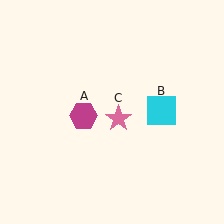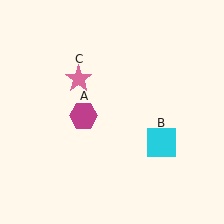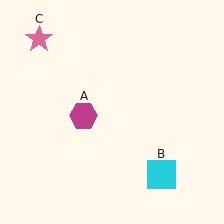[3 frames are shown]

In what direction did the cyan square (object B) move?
The cyan square (object B) moved down.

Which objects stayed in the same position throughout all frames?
Magenta hexagon (object A) remained stationary.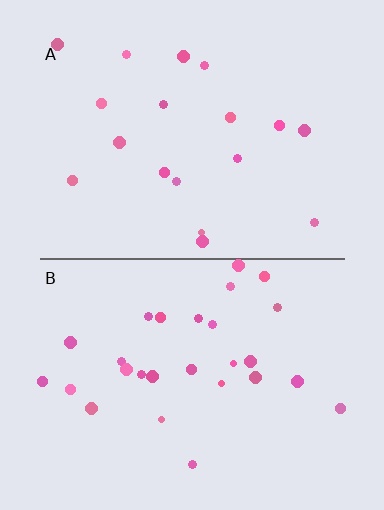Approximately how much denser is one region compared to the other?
Approximately 1.5× — region B over region A.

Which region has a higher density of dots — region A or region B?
B (the bottom).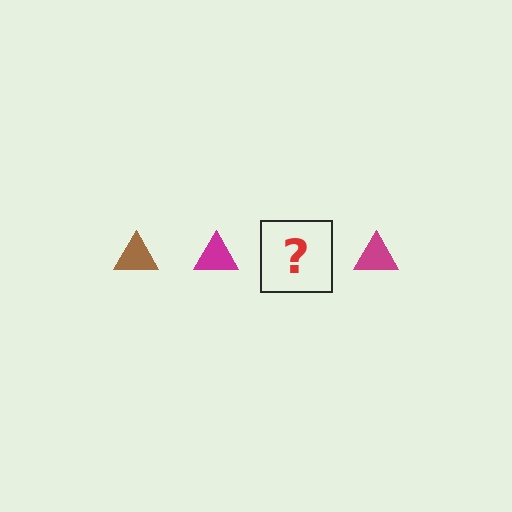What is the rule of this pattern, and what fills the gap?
The rule is that the pattern cycles through brown, magenta triangles. The gap should be filled with a brown triangle.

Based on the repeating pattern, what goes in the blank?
The blank should be a brown triangle.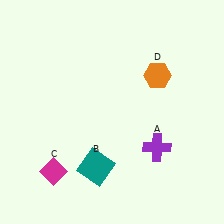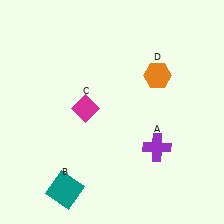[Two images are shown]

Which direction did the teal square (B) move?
The teal square (B) moved left.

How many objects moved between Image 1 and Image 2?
2 objects moved between the two images.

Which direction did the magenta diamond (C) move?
The magenta diamond (C) moved up.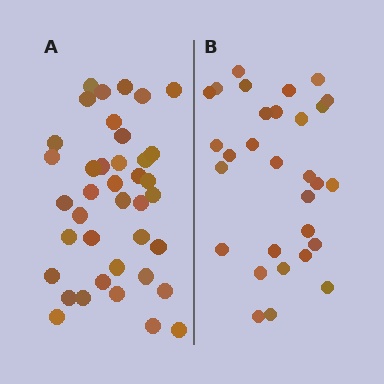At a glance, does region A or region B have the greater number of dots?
Region A (the left region) has more dots.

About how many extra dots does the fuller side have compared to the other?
Region A has roughly 8 or so more dots than region B.